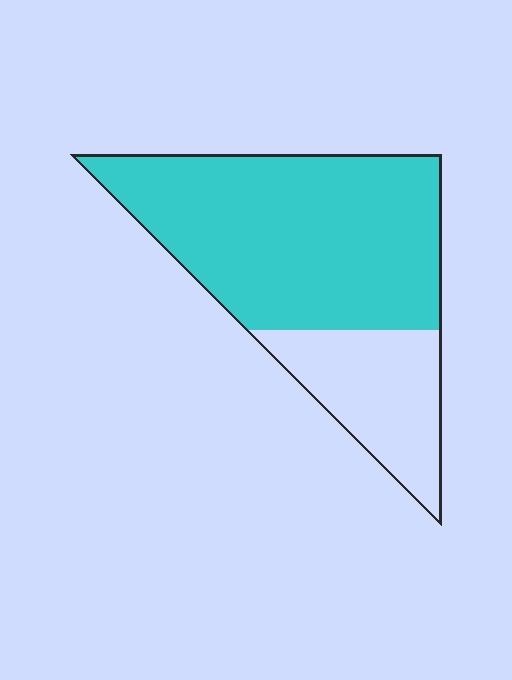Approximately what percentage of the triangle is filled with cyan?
Approximately 70%.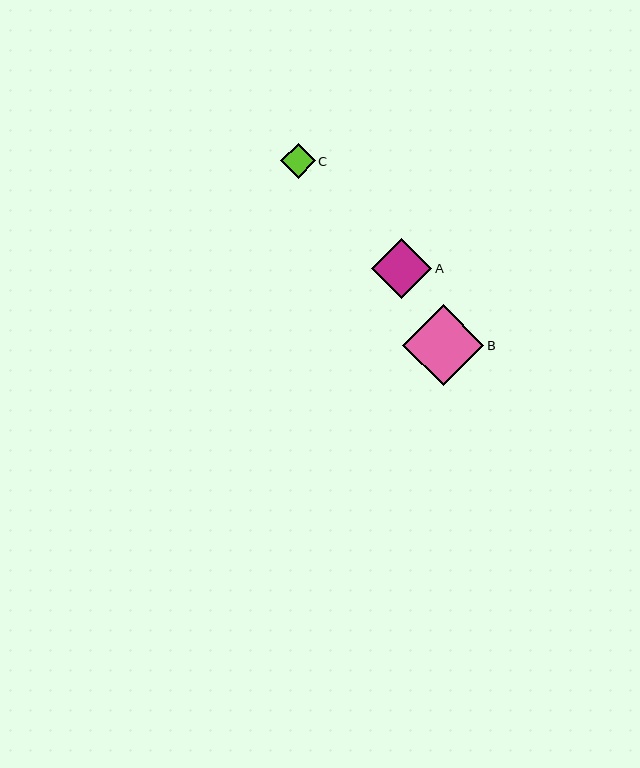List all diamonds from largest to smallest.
From largest to smallest: B, A, C.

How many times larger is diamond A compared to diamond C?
Diamond A is approximately 1.7 times the size of diamond C.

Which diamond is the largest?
Diamond B is the largest with a size of approximately 81 pixels.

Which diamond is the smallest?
Diamond C is the smallest with a size of approximately 34 pixels.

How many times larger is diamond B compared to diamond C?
Diamond B is approximately 2.3 times the size of diamond C.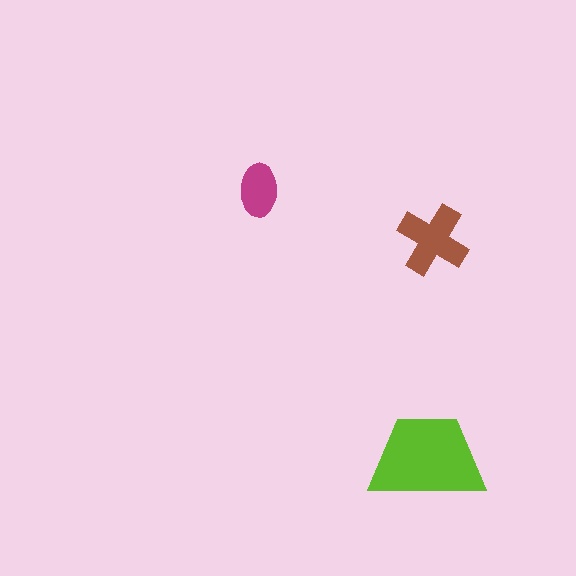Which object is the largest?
The lime trapezoid.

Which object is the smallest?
The magenta ellipse.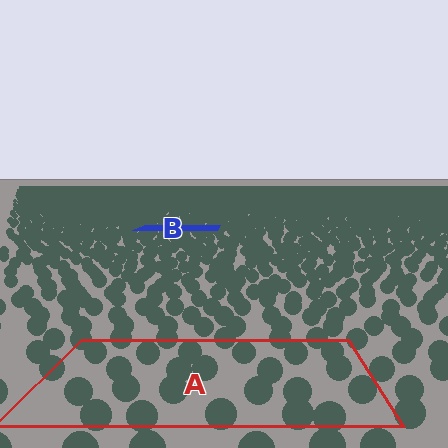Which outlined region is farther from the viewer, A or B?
Region B is farther from the viewer — the texture elements inside it appear smaller and more densely packed.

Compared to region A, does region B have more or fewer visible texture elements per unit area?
Region B has more texture elements per unit area — they are packed more densely because it is farther away.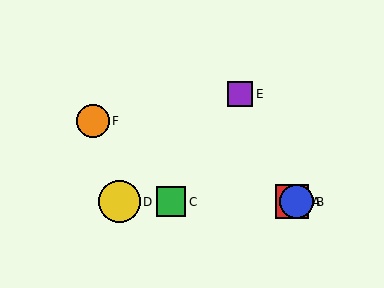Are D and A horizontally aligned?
Yes, both are at y≈202.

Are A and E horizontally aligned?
No, A is at y≈202 and E is at y≈94.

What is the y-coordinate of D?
Object D is at y≈202.